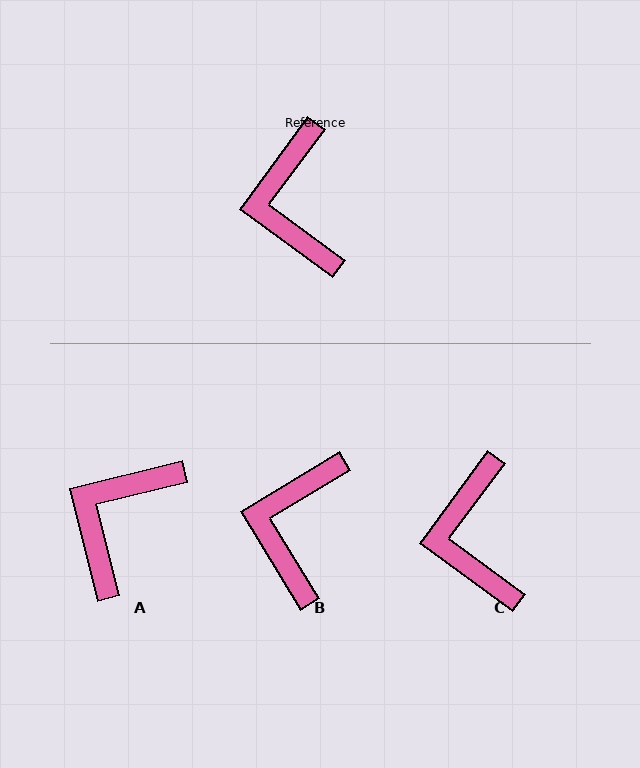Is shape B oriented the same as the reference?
No, it is off by about 23 degrees.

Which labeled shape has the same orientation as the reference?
C.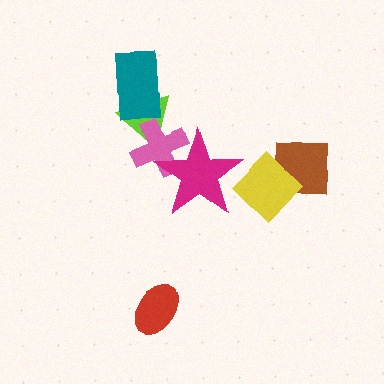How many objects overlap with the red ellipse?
0 objects overlap with the red ellipse.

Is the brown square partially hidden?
Yes, it is partially covered by another shape.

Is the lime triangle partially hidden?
Yes, it is partially covered by another shape.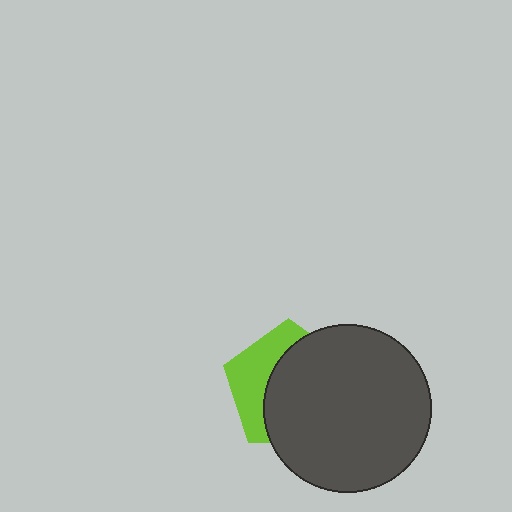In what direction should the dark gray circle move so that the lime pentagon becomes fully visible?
The dark gray circle should move right. That is the shortest direction to clear the overlap and leave the lime pentagon fully visible.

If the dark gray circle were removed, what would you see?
You would see the complete lime pentagon.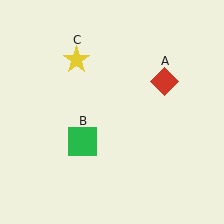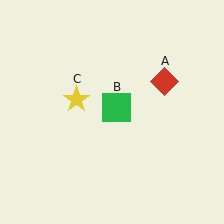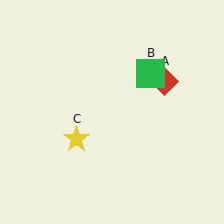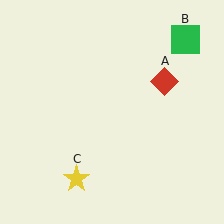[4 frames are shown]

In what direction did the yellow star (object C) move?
The yellow star (object C) moved down.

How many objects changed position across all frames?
2 objects changed position: green square (object B), yellow star (object C).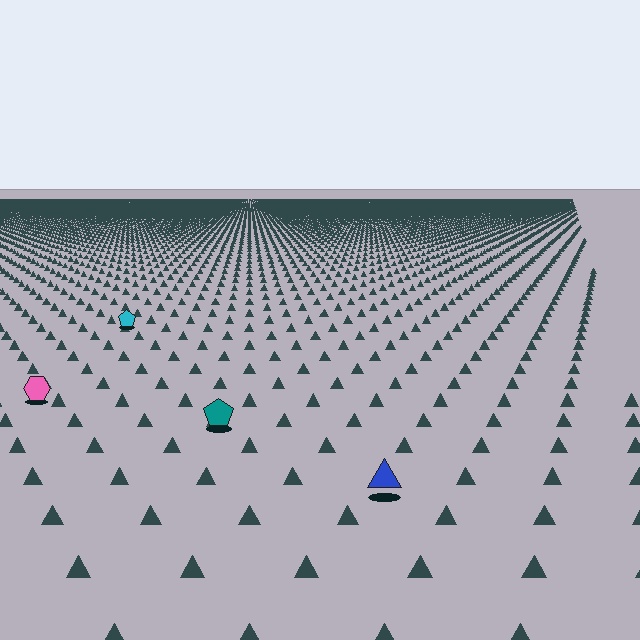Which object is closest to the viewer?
The blue triangle is closest. The texture marks near it are larger and more spread out.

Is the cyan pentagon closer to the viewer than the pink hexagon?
No. The pink hexagon is closer — you can tell from the texture gradient: the ground texture is coarser near it.